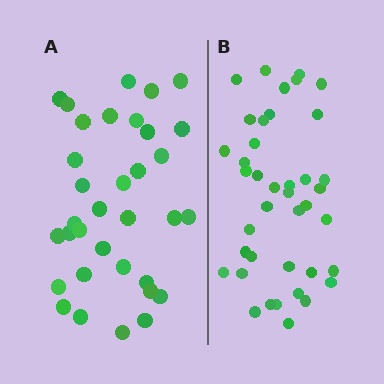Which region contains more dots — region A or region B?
Region B (the right region) has more dots.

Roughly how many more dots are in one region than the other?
Region B has about 6 more dots than region A.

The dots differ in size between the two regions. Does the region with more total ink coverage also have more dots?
No. Region A has more total ink coverage because its dots are larger, but region B actually contains more individual dots. Total area can be misleading — the number of items is what matters here.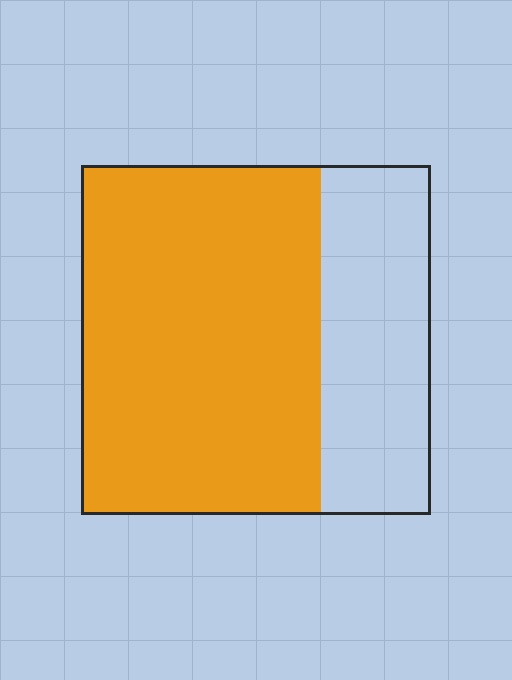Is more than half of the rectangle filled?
Yes.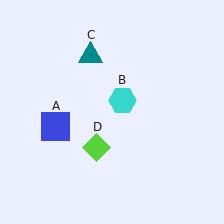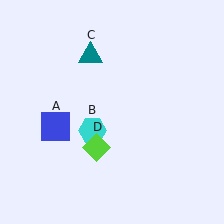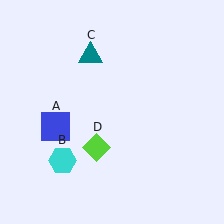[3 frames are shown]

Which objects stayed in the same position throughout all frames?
Blue square (object A) and teal triangle (object C) and lime diamond (object D) remained stationary.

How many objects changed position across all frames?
1 object changed position: cyan hexagon (object B).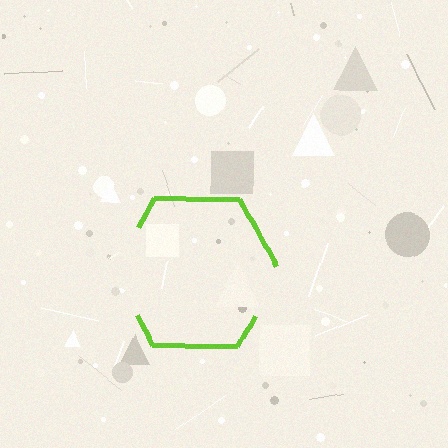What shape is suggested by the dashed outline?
The dashed outline suggests a hexagon.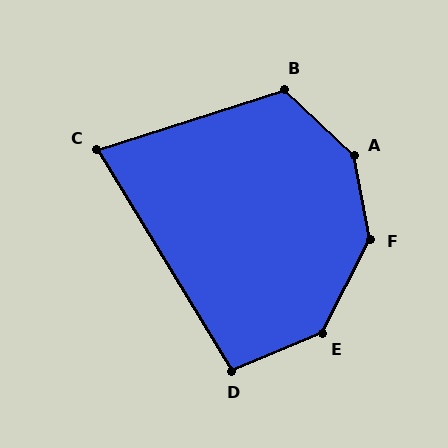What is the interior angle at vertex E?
Approximately 140 degrees (obtuse).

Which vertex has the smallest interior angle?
C, at approximately 76 degrees.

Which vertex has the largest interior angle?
A, at approximately 144 degrees.